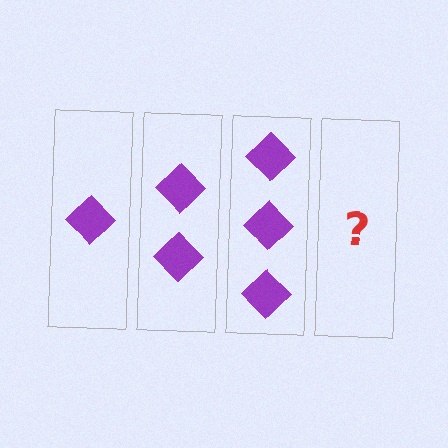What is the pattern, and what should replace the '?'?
The pattern is that each step adds one more diamond. The '?' should be 4 diamonds.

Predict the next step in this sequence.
The next step is 4 diamonds.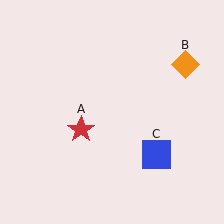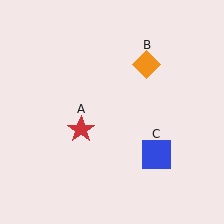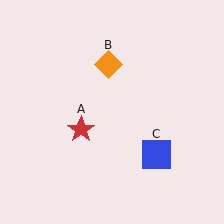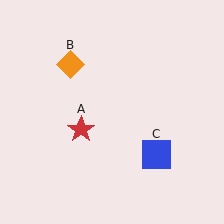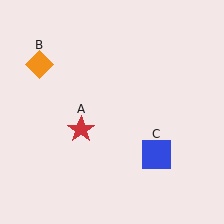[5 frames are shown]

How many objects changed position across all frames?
1 object changed position: orange diamond (object B).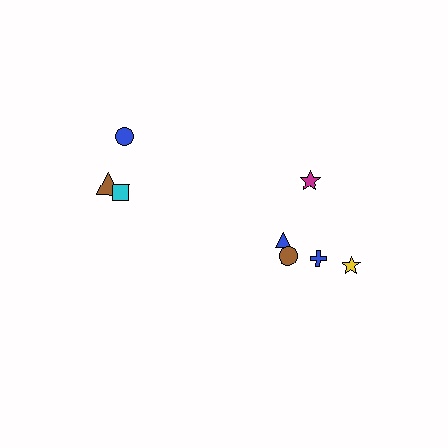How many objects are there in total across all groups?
There are 8 objects.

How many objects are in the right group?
There are 5 objects.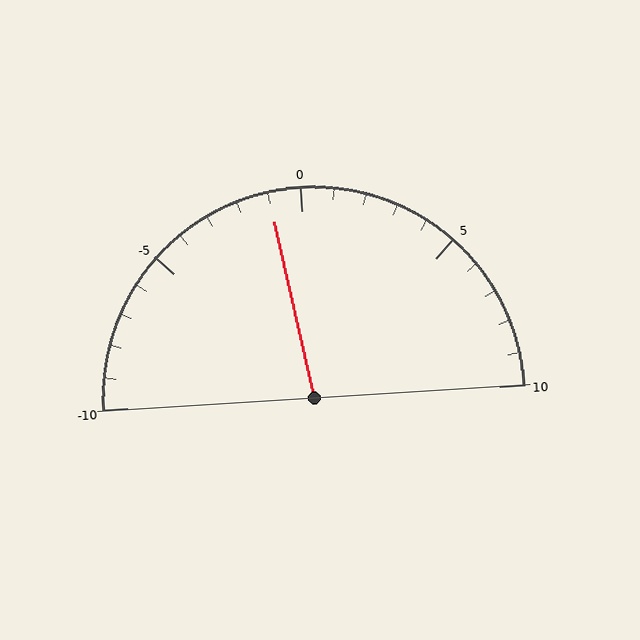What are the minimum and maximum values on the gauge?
The gauge ranges from -10 to 10.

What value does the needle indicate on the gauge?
The needle indicates approximately -1.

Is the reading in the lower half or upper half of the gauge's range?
The reading is in the lower half of the range (-10 to 10).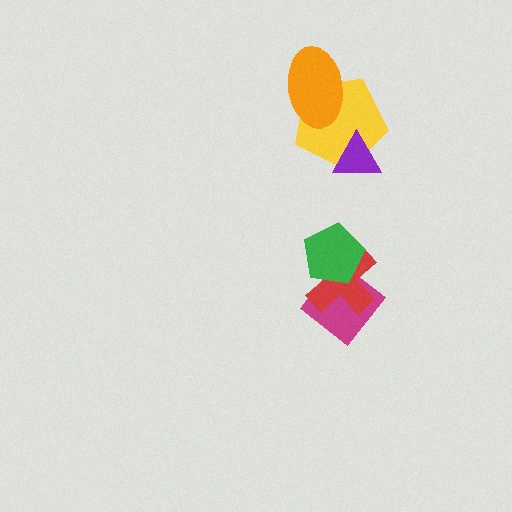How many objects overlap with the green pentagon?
2 objects overlap with the green pentagon.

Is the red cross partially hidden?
Yes, it is partially covered by another shape.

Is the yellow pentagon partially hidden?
Yes, it is partially covered by another shape.